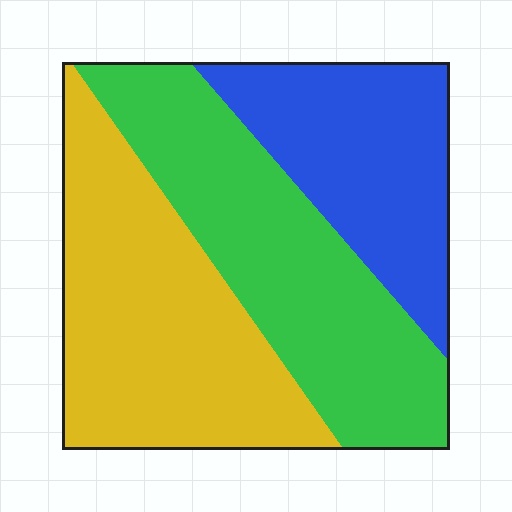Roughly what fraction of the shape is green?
Green covers roughly 35% of the shape.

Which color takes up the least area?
Blue, at roughly 25%.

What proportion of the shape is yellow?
Yellow covers 38% of the shape.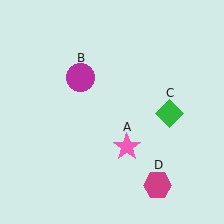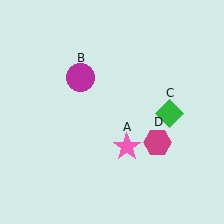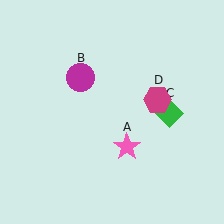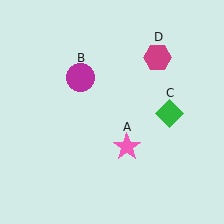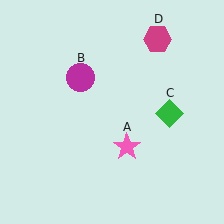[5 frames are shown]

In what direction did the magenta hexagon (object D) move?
The magenta hexagon (object D) moved up.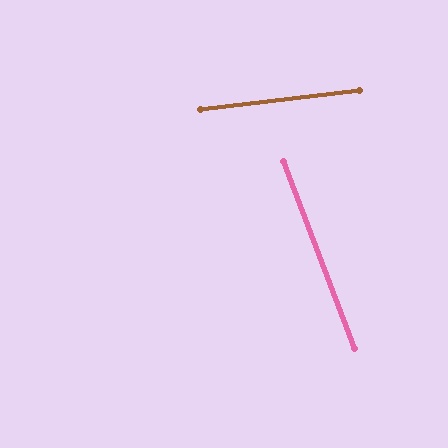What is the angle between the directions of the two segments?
Approximately 76 degrees.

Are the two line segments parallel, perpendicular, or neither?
Neither parallel nor perpendicular — they differ by about 76°.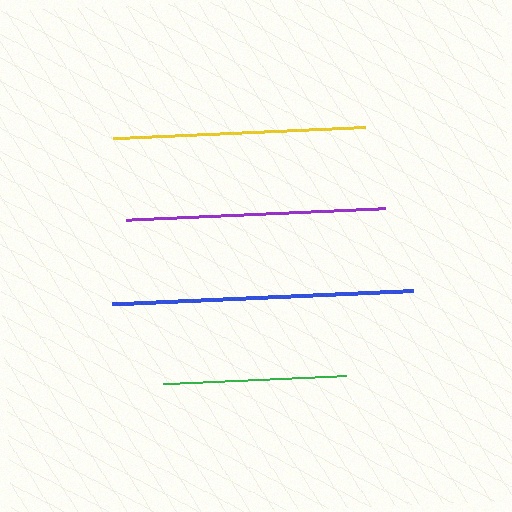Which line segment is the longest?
The blue line is the longest at approximately 301 pixels.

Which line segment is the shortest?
The green line is the shortest at approximately 184 pixels.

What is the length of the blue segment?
The blue segment is approximately 301 pixels long.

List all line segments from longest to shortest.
From longest to shortest: blue, purple, yellow, green.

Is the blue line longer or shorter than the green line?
The blue line is longer than the green line.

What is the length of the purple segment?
The purple segment is approximately 259 pixels long.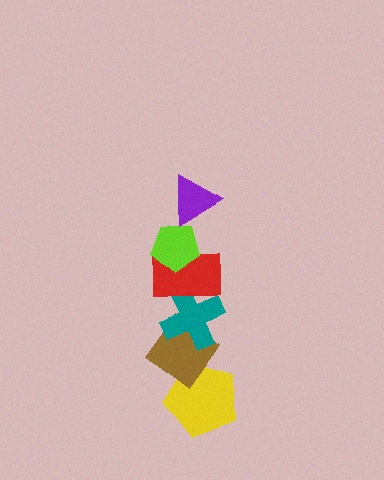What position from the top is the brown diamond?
The brown diamond is 5th from the top.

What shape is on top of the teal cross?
The red rectangle is on top of the teal cross.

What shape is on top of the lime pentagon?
The purple triangle is on top of the lime pentagon.